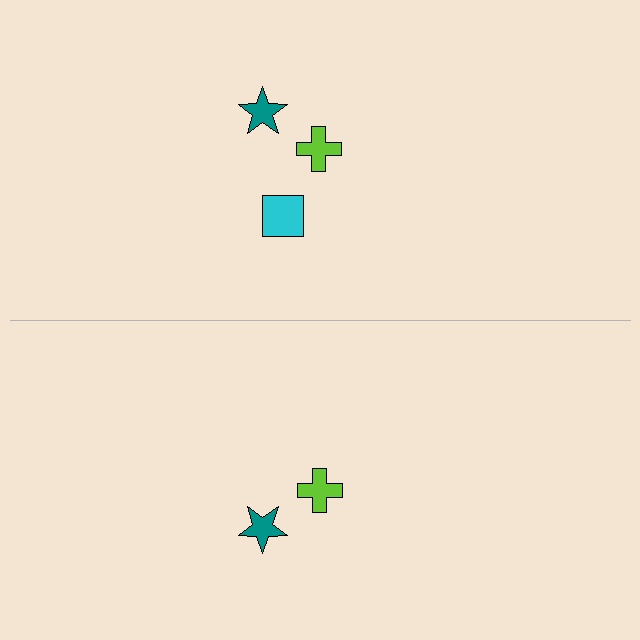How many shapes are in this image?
There are 5 shapes in this image.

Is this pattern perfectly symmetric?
No, the pattern is not perfectly symmetric. A cyan square is missing from the bottom side.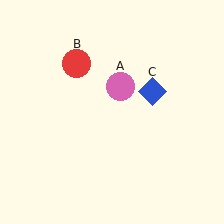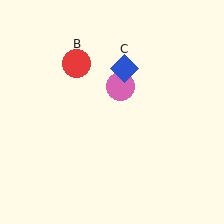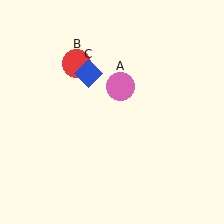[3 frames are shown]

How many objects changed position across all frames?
1 object changed position: blue diamond (object C).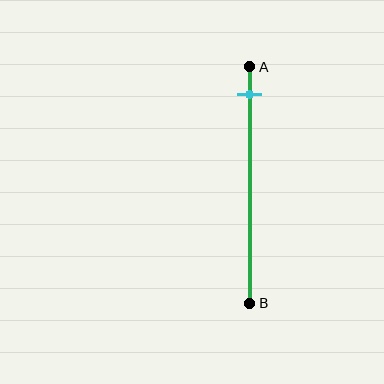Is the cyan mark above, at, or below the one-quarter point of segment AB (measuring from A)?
The cyan mark is above the one-quarter point of segment AB.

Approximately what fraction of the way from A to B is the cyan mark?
The cyan mark is approximately 10% of the way from A to B.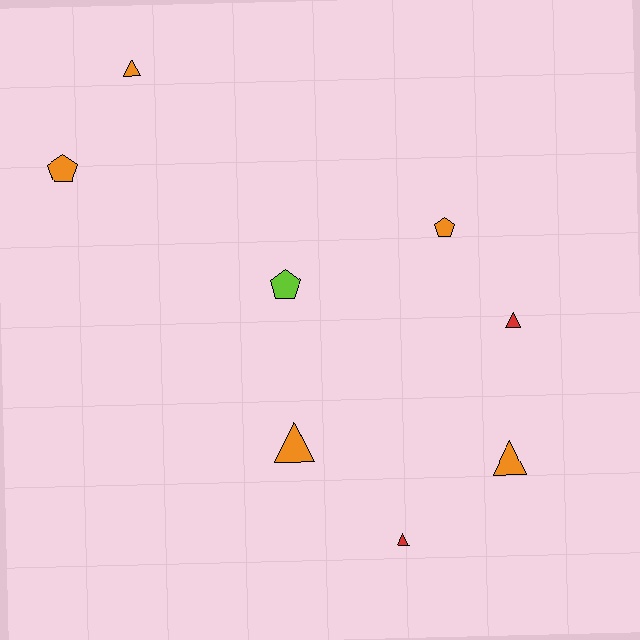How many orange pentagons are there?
There are 2 orange pentagons.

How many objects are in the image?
There are 8 objects.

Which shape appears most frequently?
Triangle, with 5 objects.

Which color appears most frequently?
Orange, with 5 objects.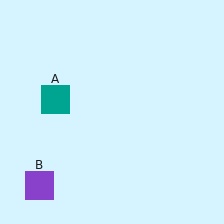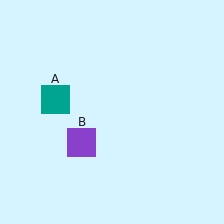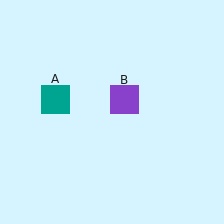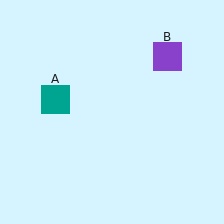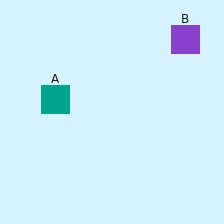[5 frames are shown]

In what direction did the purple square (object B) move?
The purple square (object B) moved up and to the right.